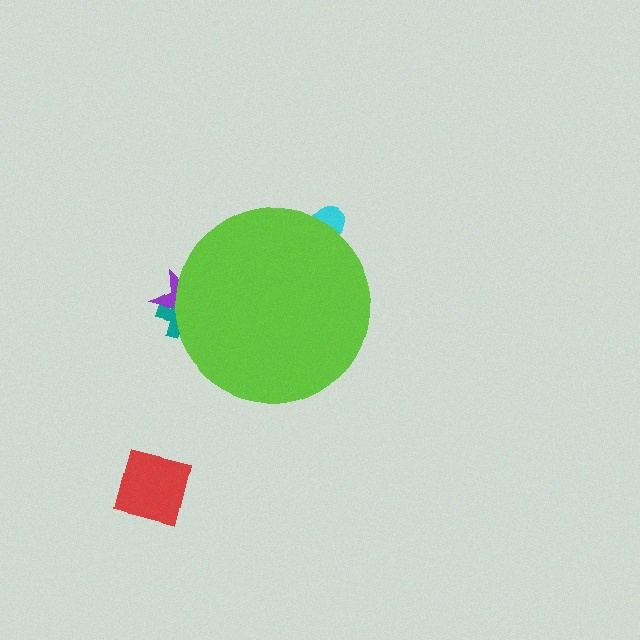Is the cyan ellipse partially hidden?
Yes, the cyan ellipse is partially hidden behind the lime circle.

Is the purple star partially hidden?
Yes, the purple star is partially hidden behind the lime circle.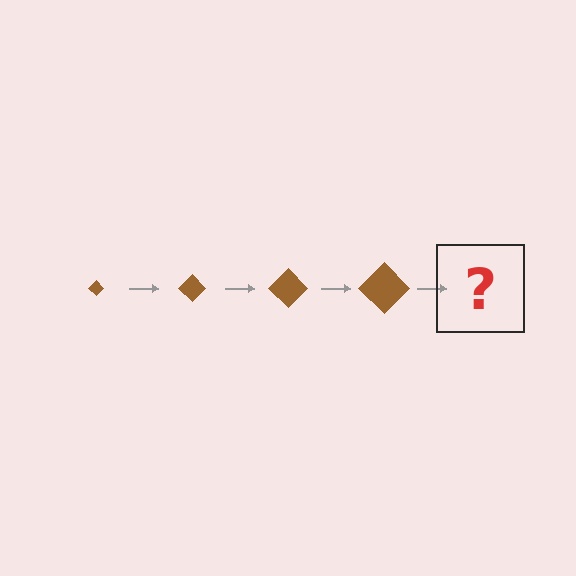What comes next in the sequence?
The next element should be a brown diamond, larger than the previous one.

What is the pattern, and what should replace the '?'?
The pattern is that the diamond gets progressively larger each step. The '?' should be a brown diamond, larger than the previous one.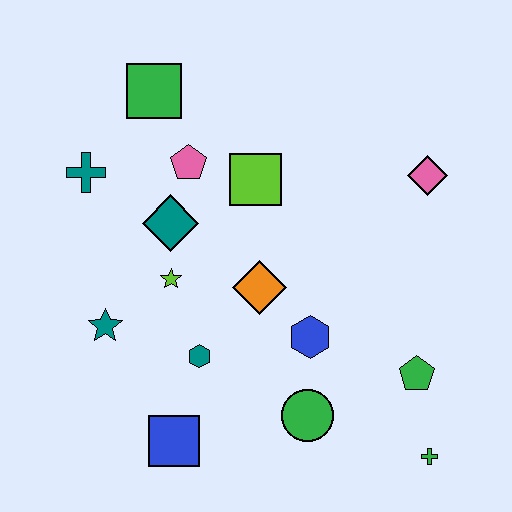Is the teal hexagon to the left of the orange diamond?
Yes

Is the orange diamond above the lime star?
No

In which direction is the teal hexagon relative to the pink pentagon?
The teal hexagon is below the pink pentagon.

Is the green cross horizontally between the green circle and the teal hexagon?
No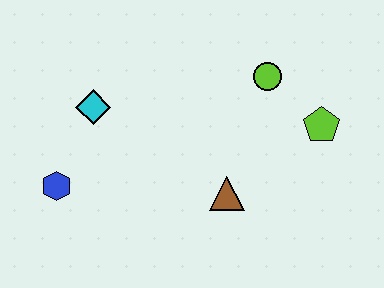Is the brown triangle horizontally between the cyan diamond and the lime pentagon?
Yes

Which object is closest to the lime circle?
The lime pentagon is closest to the lime circle.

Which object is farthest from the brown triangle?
The blue hexagon is farthest from the brown triangle.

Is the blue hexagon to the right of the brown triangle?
No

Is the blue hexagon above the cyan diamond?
No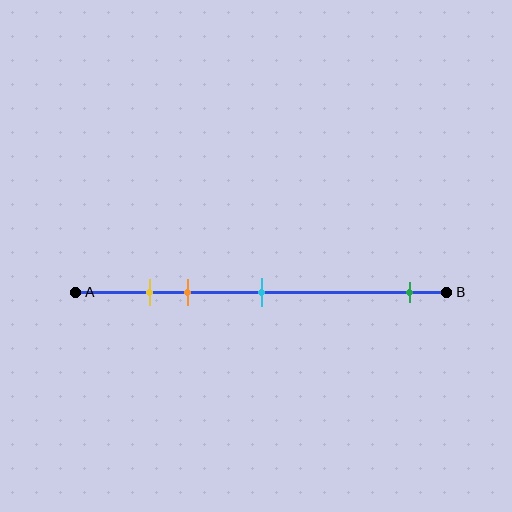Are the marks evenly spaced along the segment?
No, the marks are not evenly spaced.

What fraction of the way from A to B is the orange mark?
The orange mark is approximately 30% (0.3) of the way from A to B.